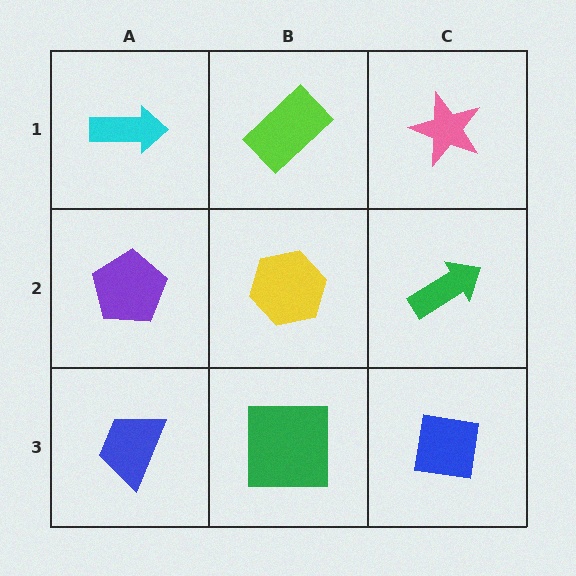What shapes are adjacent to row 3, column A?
A purple pentagon (row 2, column A), a green square (row 3, column B).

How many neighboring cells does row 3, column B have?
3.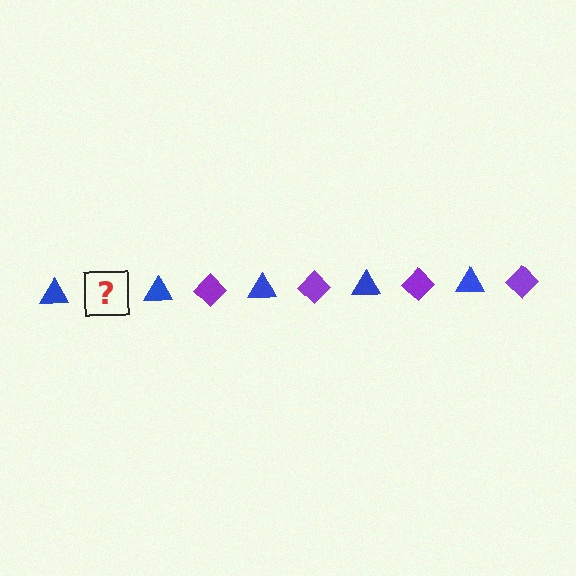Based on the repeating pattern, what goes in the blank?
The blank should be a purple diamond.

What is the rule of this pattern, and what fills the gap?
The rule is that the pattern alternates between blue triangle and purple diamond. The gap should be filled with a purple diamond.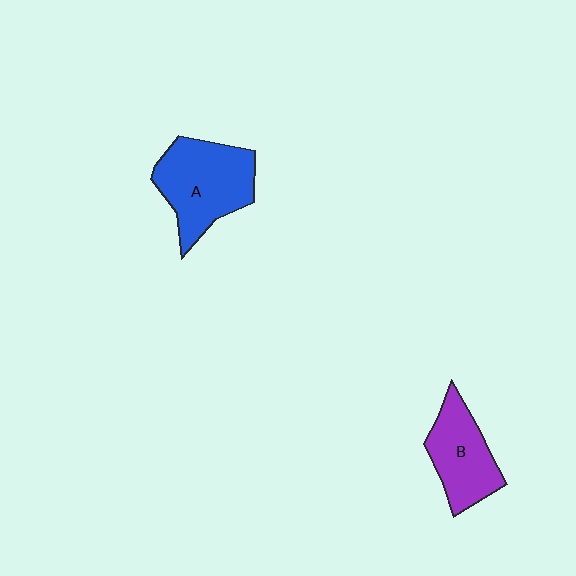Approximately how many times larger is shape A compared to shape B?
Approximately 1.3 times.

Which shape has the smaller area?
Shape B (purple).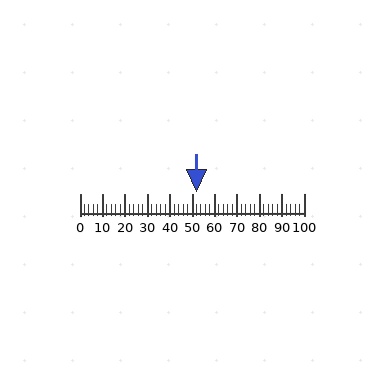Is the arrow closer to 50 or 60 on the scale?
The arrow is closer to 50.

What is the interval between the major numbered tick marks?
The major tick marks are spaced 10 units apart.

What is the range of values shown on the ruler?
The ruler shows values from 0 to 100.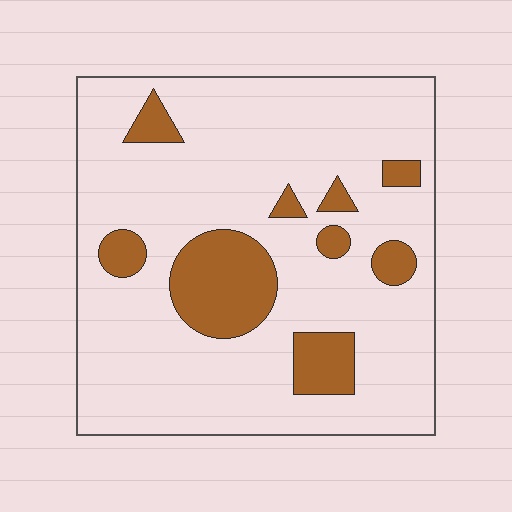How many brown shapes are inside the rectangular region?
9.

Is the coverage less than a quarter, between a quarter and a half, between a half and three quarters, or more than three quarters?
Less than a quarter.